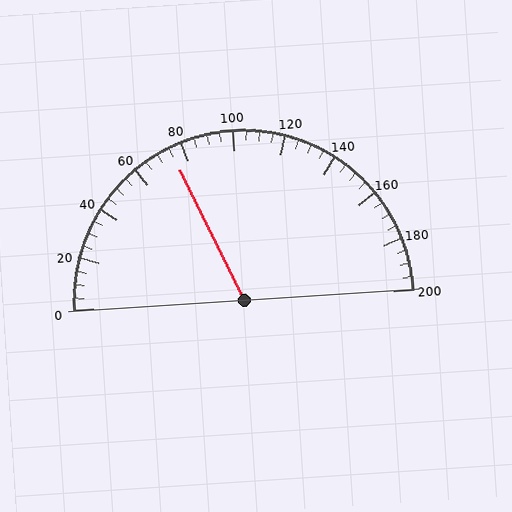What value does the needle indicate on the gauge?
The needle indicates approximately 75.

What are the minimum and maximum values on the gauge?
The gauge ranges from 0 to 200.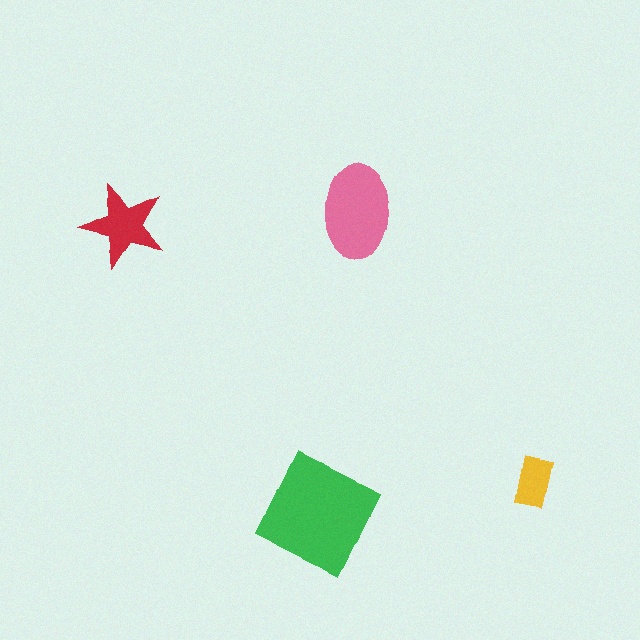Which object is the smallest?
The yellow rectangle.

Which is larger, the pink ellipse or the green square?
The green square.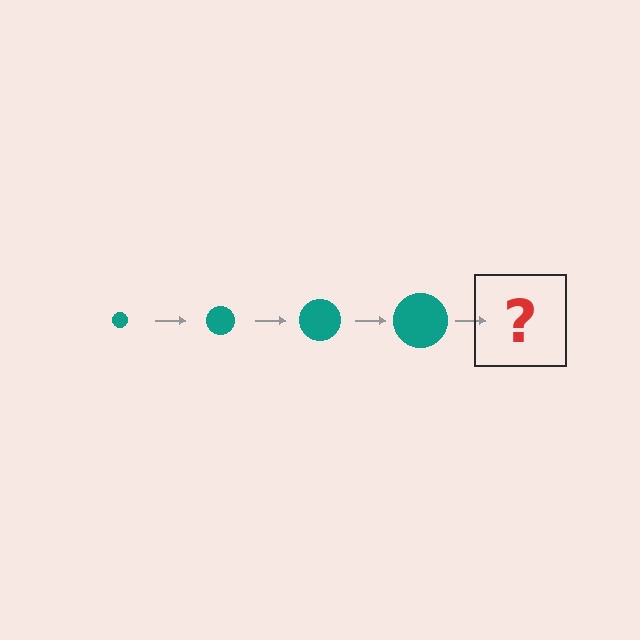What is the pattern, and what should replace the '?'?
The pattern is that the circle gets progressively larger each step. The '?' should be a teal circle, larger than the previous one.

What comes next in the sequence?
The next element should be a teal circle, larger than the previous one.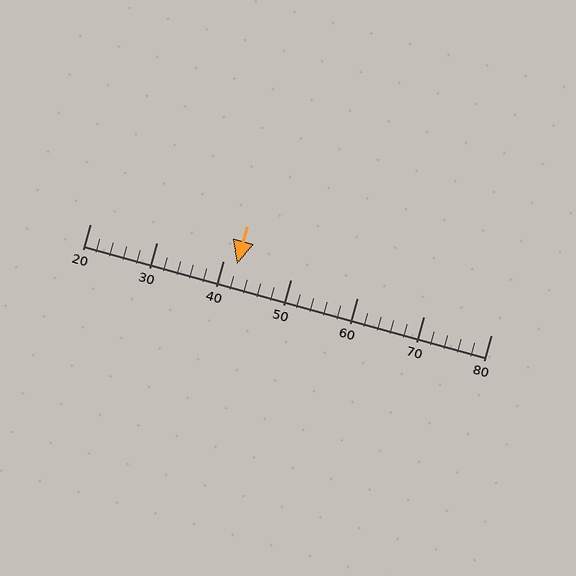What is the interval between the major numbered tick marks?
The major tick marks are spaced 10 units apart.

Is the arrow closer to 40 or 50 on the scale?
The arrow is closer to 40.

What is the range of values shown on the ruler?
The ruler shows values from 20 to 80.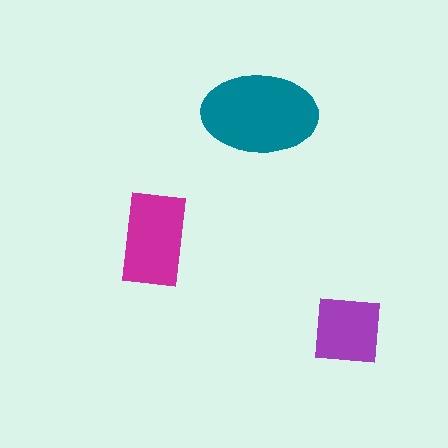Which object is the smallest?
The purple square.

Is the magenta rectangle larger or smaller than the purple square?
Larger.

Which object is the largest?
The teal ellipse.